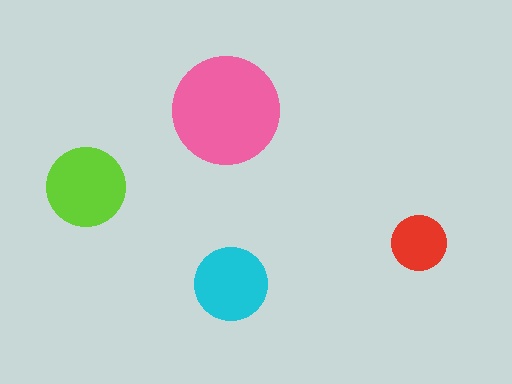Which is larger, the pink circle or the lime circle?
The pink one.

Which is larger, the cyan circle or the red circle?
The cyan one.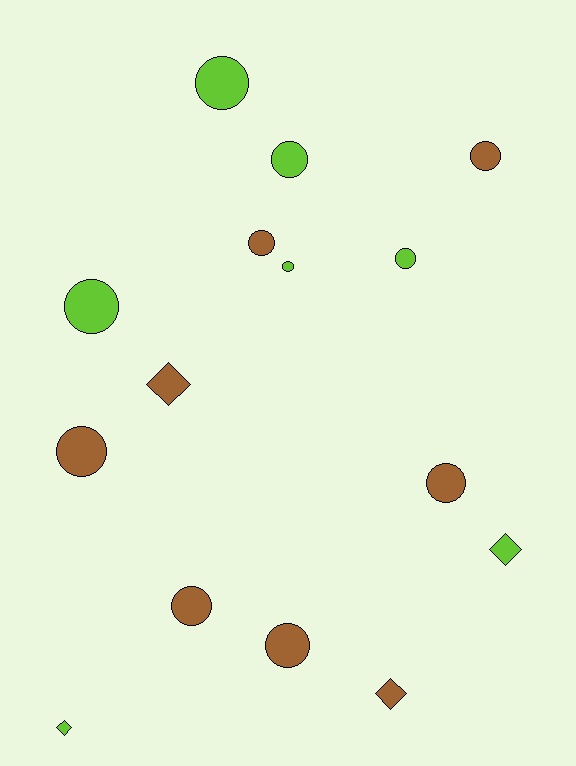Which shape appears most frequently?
Circle, with 11 objects.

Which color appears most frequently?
Brown, with 8 objects.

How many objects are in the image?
There are 15 objects.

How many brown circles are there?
There are 6 brown circles.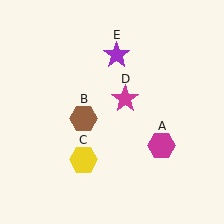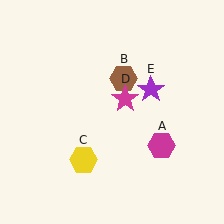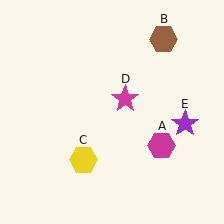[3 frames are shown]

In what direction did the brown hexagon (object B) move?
The brown hexagon (object B) moved up and to the right.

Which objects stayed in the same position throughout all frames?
Magenta hexagon (object A) and yellow hexagon (object C) and magenta star (object D) remained stationary.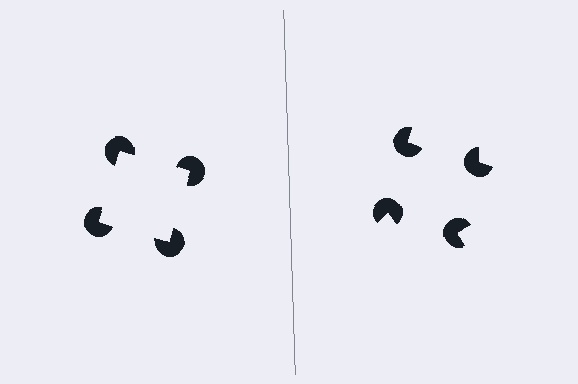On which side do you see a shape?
An illusory square appears on the left side. On the right side the wedge cuts are rotated, so no coherent shape forms.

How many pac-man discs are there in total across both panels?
8 — 4 on each side.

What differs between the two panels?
The pac-man discs are positioned identically on both sides; only the wedge orientations differ. On the left they align to a square; on the right they are misaligned.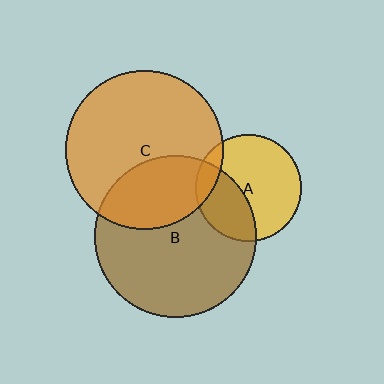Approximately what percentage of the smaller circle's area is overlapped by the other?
Approximately 10%.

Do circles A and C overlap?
Yes.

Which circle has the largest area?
Circle B (brown).